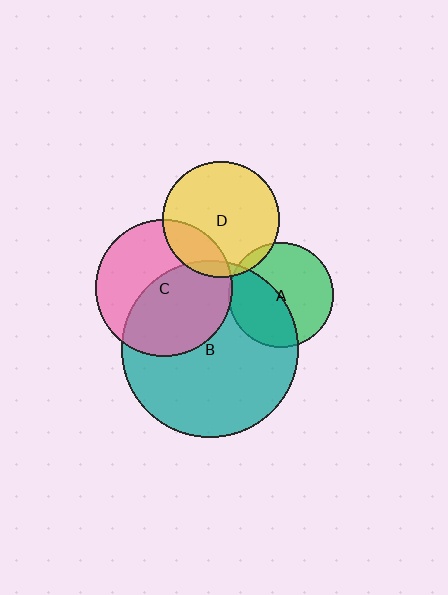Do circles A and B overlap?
Yes.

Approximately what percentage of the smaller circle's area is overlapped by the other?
Approximately 45%.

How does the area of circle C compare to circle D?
Approximately 1.4 times.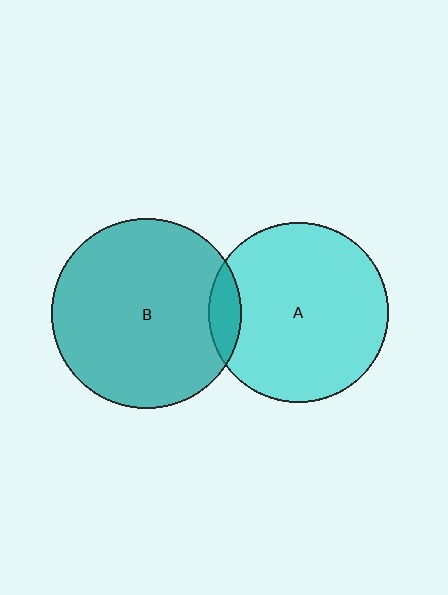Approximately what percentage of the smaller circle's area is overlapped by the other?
Approximately 10%.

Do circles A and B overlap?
Yes.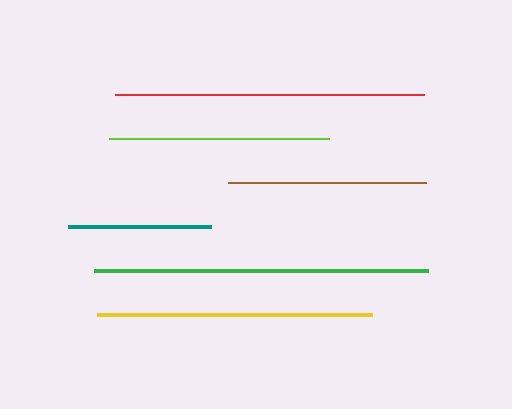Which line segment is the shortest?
The teal line is the shortest at approximately 143 pixels.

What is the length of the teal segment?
The teal segment is approximately 143 pixels long.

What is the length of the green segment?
The green segment is approximately 333 pixels long.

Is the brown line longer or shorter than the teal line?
The brown line is longer than the teal line.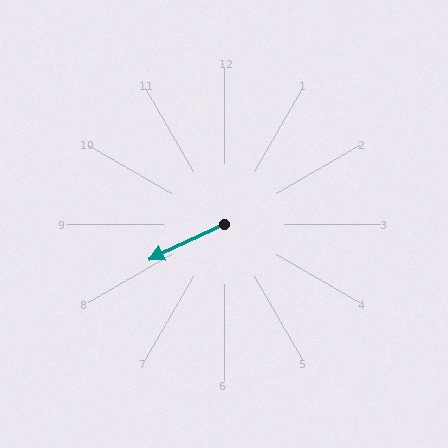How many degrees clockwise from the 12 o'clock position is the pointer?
Approximately 245 degrees.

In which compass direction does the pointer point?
Southwest.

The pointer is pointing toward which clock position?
Roughly 8 o'clock.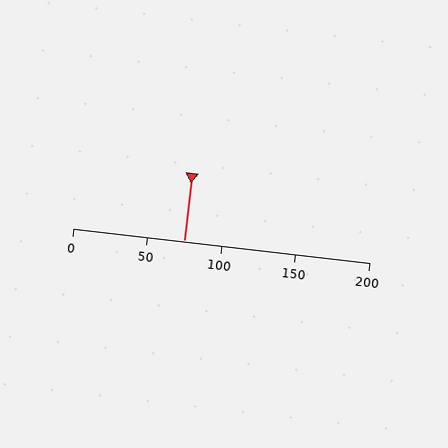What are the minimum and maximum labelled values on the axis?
The axis runs from 0 to 200.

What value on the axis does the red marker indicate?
The marker indicates approximately 75.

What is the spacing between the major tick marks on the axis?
The major ticks are spaced 50 apart.